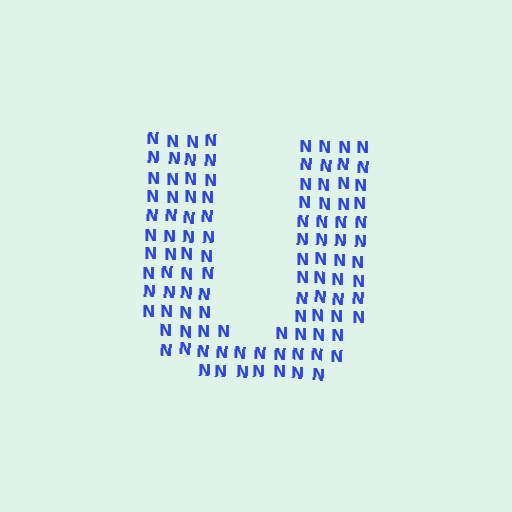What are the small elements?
The small elements are letter N's.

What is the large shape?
The large shape is the letter U.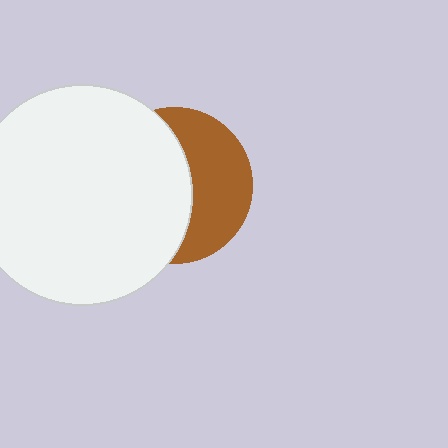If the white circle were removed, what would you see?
You would see the complete brown circle.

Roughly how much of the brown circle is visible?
A small part of it is visible (roughly 44%).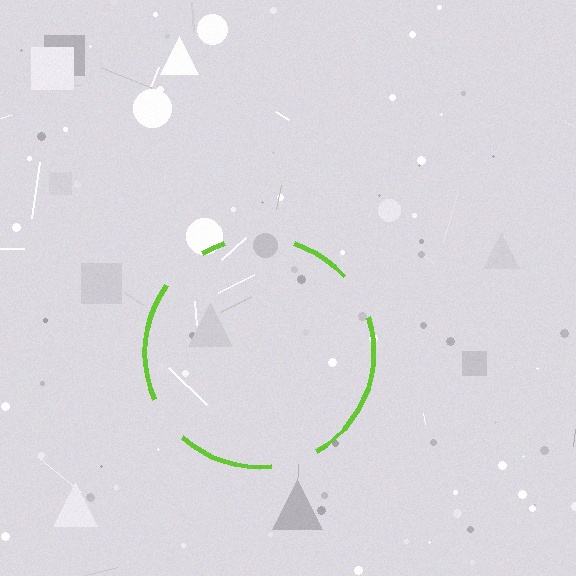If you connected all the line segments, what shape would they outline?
They would outline a circle.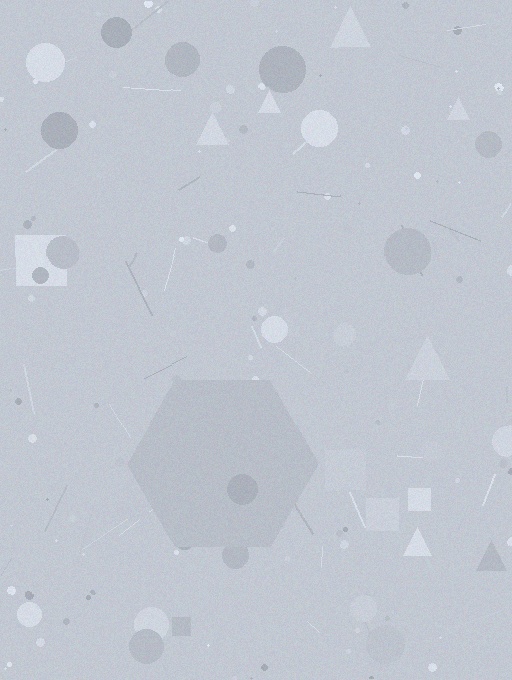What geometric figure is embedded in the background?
A hexagon is embedded in the background.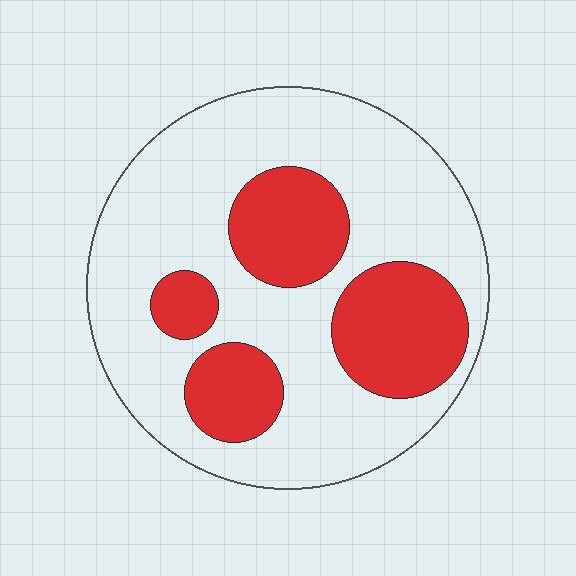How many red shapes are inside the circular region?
4.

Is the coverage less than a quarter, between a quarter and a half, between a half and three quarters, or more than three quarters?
Between a quarter and a half.